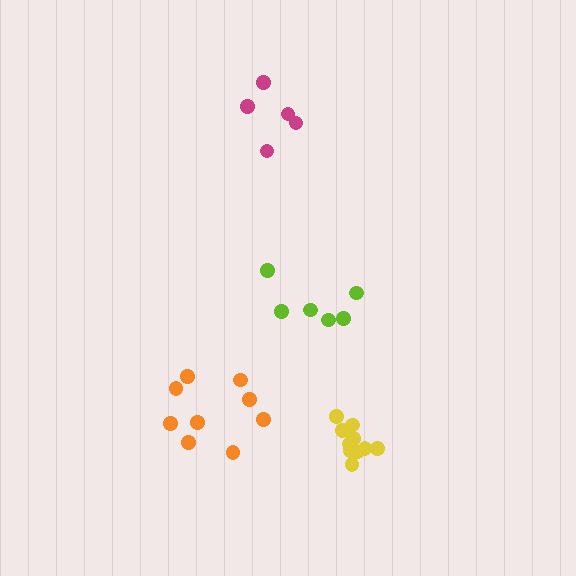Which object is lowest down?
The yellow cluster is bottommost.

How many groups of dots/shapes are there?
There are 4 groups.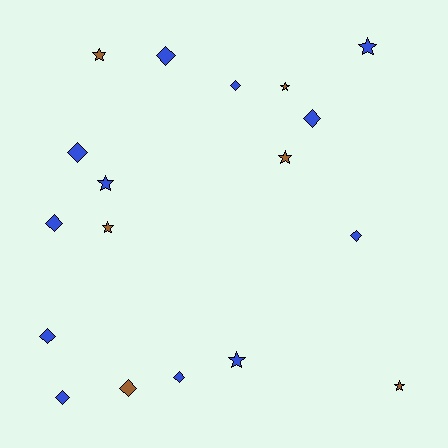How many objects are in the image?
There are 18 objects.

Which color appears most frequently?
Blue, with 12 objects.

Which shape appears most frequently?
Diamond, with 10 objects.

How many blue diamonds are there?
There are 9 blue diamonds.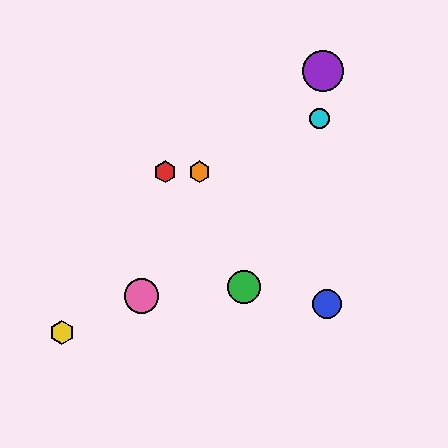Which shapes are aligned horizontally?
The red hexagon, the orange hexagon are aligned horizontally.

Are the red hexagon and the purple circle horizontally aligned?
No, the red hexagon is at y≈172 and the purple circle is at y≈71.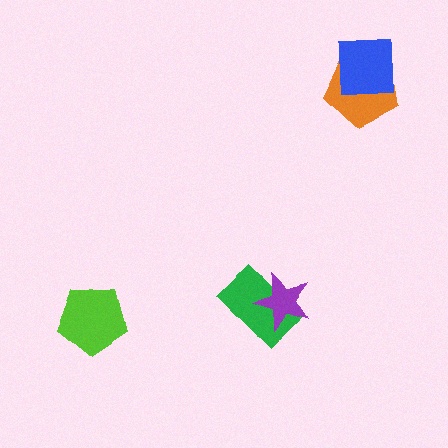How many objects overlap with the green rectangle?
1 object overlaps with the green rectangle.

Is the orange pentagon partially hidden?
Yes, it is partially covered by another shape.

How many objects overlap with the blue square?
1 object overlaps with the blue square.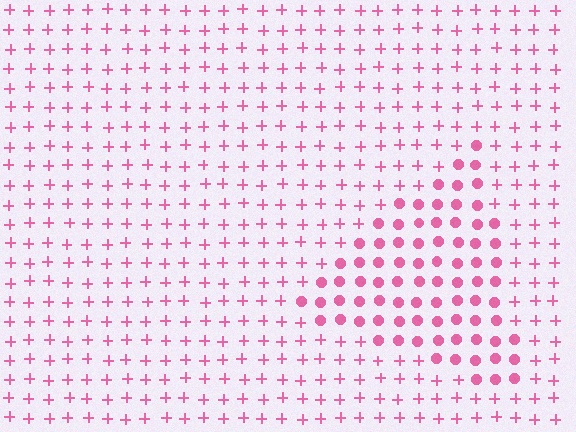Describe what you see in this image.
The image is filled with small pink elements arranged in a uniform grid. A triangle-shaped region contains circles, while the surrounding area contains plus signs. The boundary is defined purely by the change in element shape.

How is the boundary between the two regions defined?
The boundary is defined by a change in element shape: circles inside vs. plus signs outside. All elements share the same color and spacing.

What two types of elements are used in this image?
The image uses circles inside the triangle region and plus signs outside it.